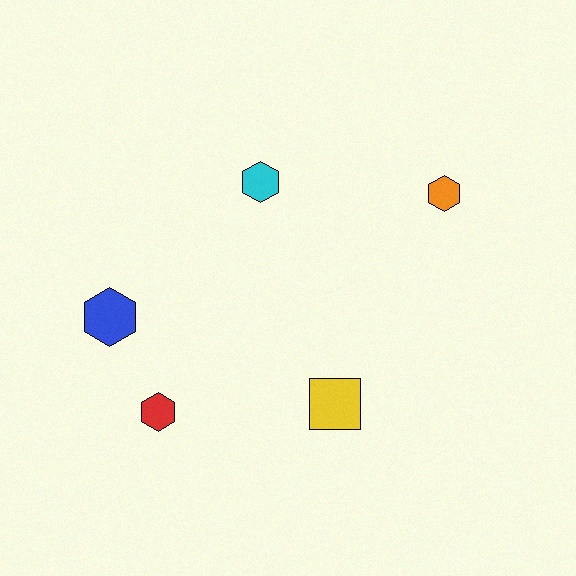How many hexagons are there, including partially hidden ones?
There are 4 hexagons.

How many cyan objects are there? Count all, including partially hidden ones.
There is 1 cyan object.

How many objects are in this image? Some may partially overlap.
There are 5 objects.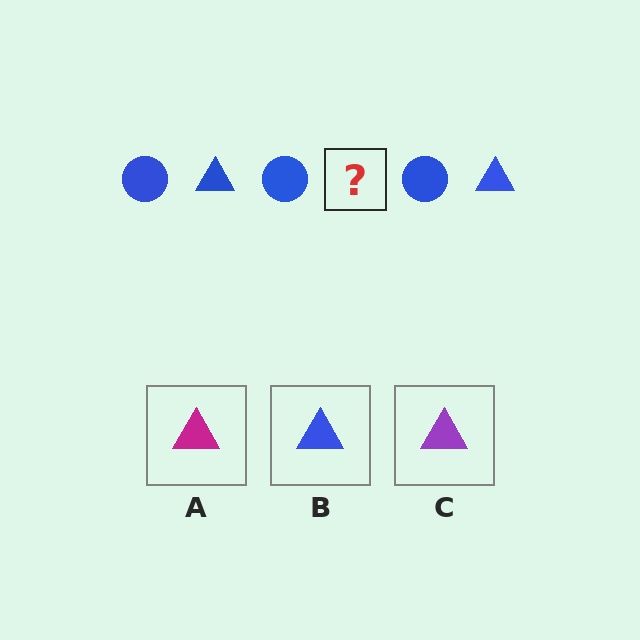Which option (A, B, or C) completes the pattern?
B.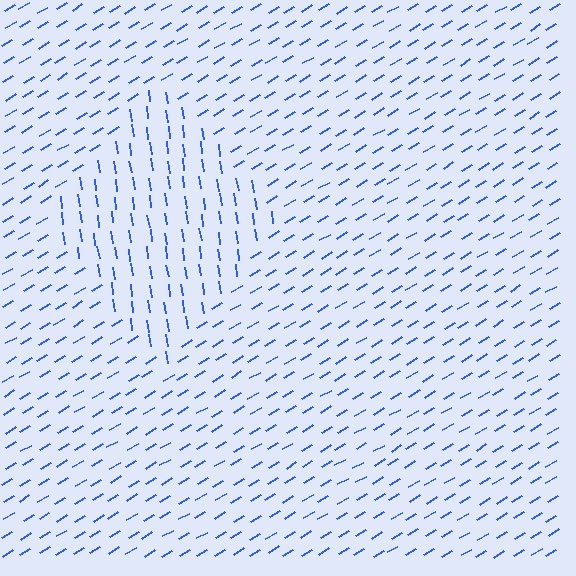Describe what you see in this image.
The image is filled with small blue line segments. A diamond region in the image has lines oriented differently from the surrounding lines, creating a visible texture boundary.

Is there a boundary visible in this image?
Yes, there is a texture boundary formed by a change in line orientation.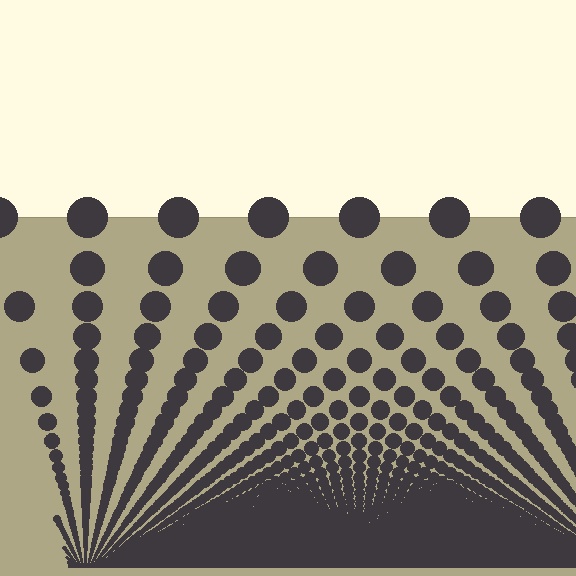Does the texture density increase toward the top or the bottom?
Density increases toward the bottom.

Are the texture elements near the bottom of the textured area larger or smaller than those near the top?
Smaller. The gradient is inverted — elements near the bottom are smaller and denser.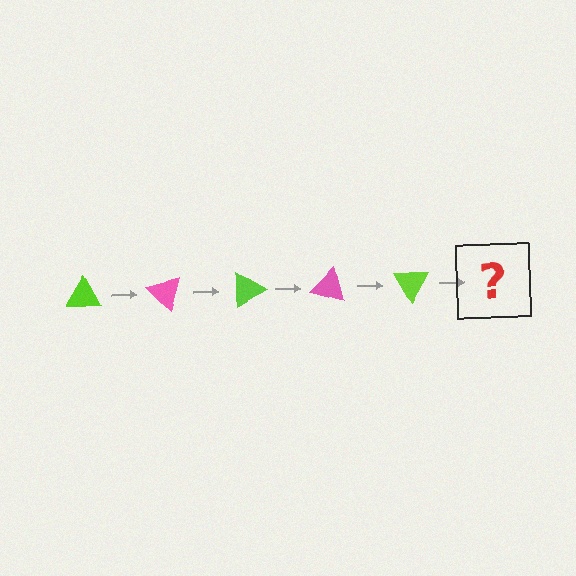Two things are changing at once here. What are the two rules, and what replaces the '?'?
The two rules are that it rotates 45 degrees each step and the color cycles through lime and pink. The '?' should be a pink triangle, rotated 225 degrees from the start.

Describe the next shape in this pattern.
It should be a pink triangle, rotated 225 degrees from the start.